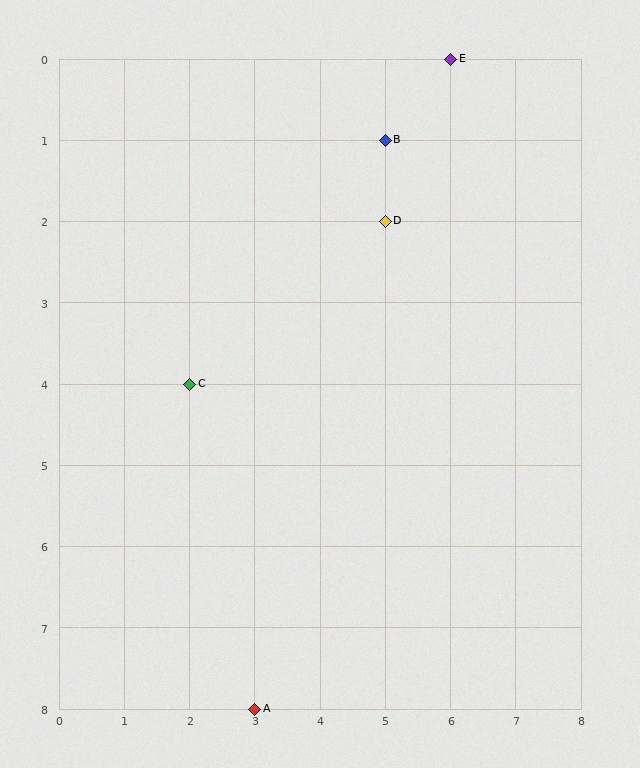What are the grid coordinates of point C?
Point C is at grid coordinates (2, 4).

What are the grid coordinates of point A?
Point A is at grid coordinates (3, 8).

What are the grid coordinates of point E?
Point E is at grid coordinates (6, 0).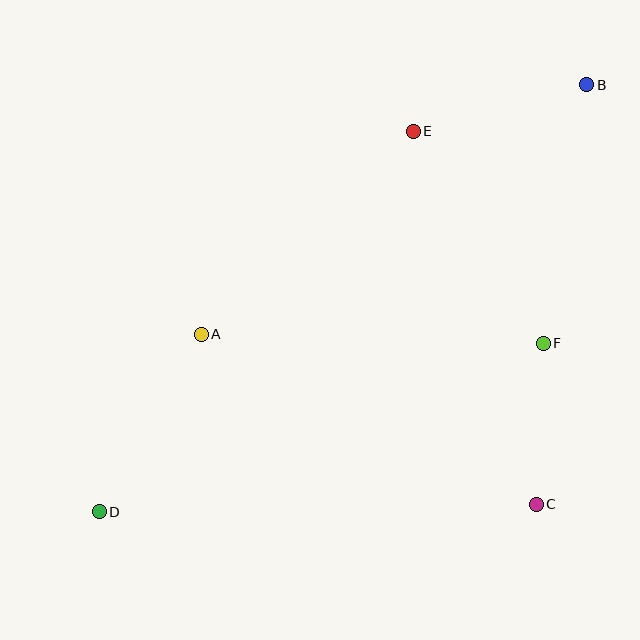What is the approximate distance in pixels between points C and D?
The distance between C and D is approximately 437 pixels.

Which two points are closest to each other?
Points C and F are closest to each other.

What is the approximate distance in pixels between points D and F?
The distance between D and F is approximately 475 pixels.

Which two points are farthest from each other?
Points B and D are farthest from each other.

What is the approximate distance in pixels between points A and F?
The distance between A and F is approximately 342 pixels.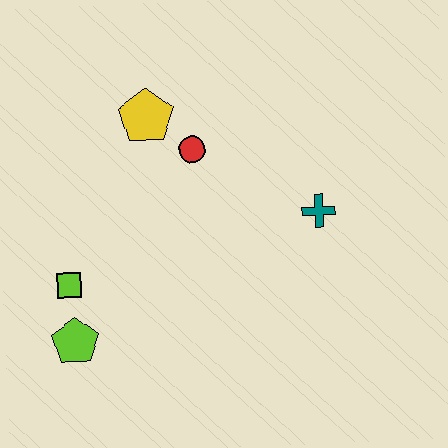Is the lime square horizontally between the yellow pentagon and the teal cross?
No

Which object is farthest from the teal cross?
The lime pentagon is farthest from the teal cross.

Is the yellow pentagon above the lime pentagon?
Yes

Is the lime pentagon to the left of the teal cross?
Yes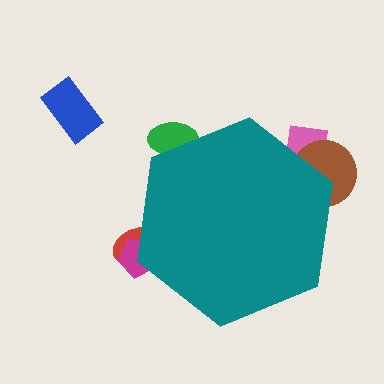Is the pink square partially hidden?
Yes, the pink square is partially hidden behind the teal hexagon.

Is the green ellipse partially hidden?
Yes, the green ellipse is partially hidden behind the teal hexagon.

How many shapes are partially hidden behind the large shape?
5 shapes are partially hidden.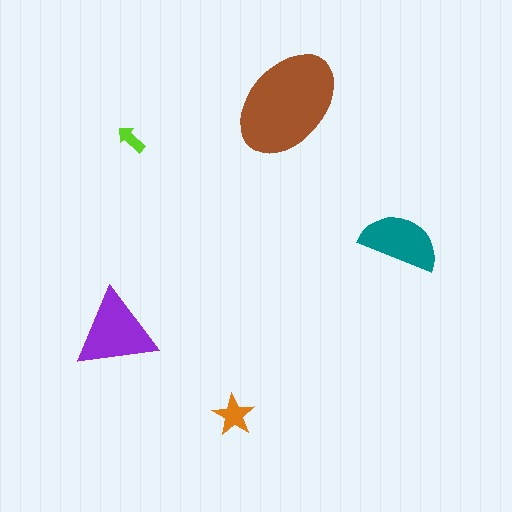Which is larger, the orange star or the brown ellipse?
The brown ellipse.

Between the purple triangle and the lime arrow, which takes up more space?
The purple triangle.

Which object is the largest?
The brown ellipse.